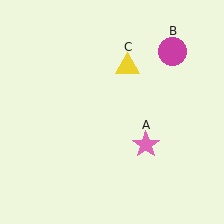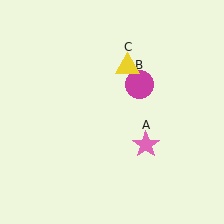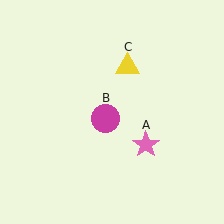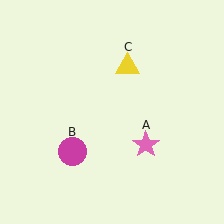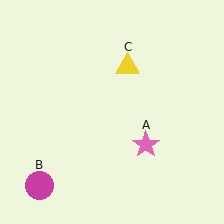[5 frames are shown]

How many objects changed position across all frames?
1 object changed position: magenta circle (object B).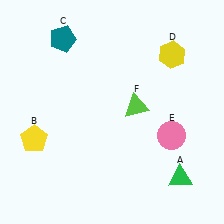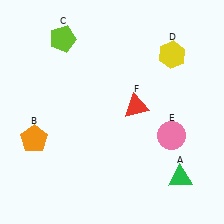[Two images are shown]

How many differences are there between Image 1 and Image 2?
There are 3 differences between the two images.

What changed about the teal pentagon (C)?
In Image 1, C is teal. In Image 2, it changed to lime.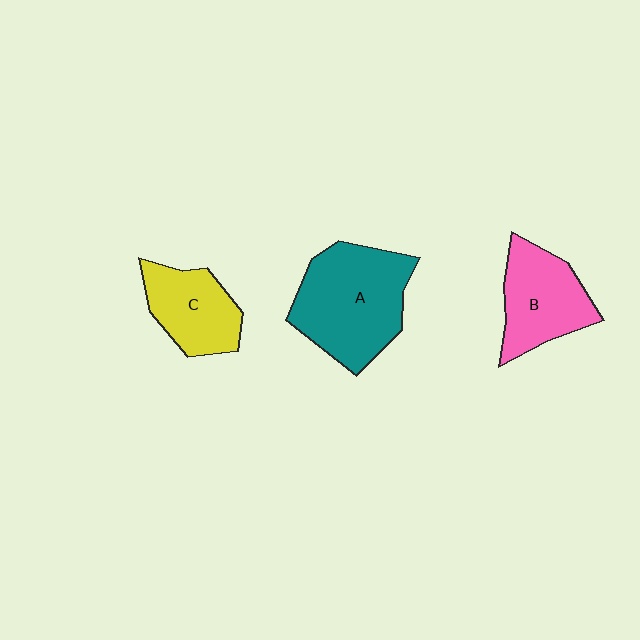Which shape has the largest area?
Shape A (teal).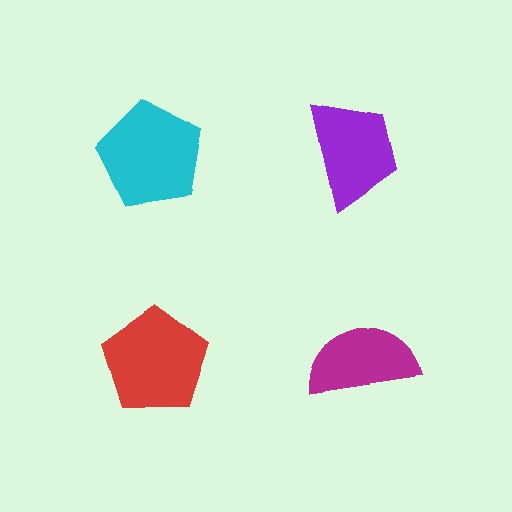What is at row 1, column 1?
A cyan pentagon.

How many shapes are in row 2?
2 shapes.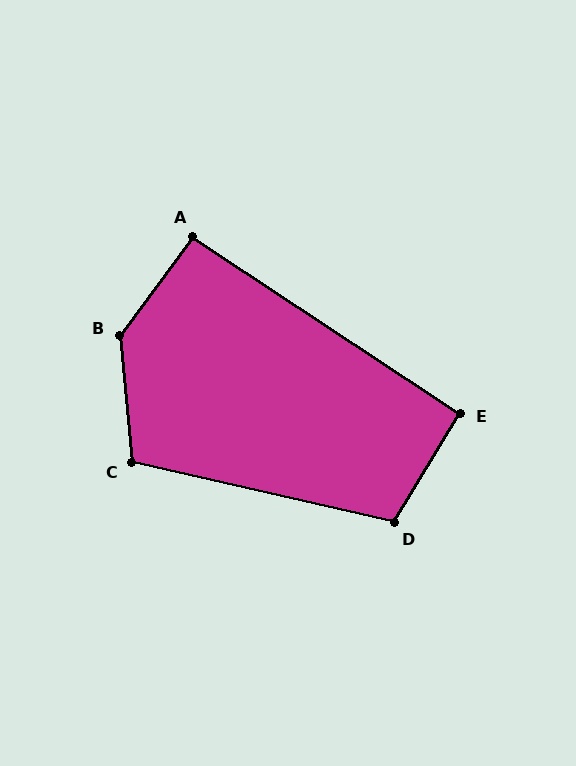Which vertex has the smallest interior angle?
E, at approximately 92 degrees.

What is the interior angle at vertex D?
Approximately 109 degrees (obtuse).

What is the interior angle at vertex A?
Approximately 93 degrees (approximately right).